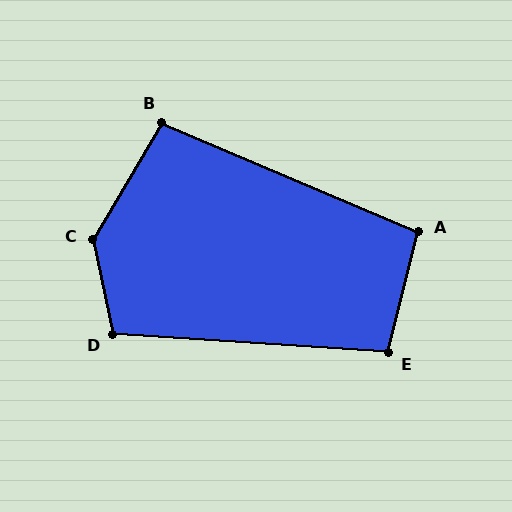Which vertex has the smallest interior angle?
B, at approximately 97 degrees.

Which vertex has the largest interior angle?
C, at approximately 138 degrees.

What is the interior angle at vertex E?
Approximately 100 degrees (obtuse).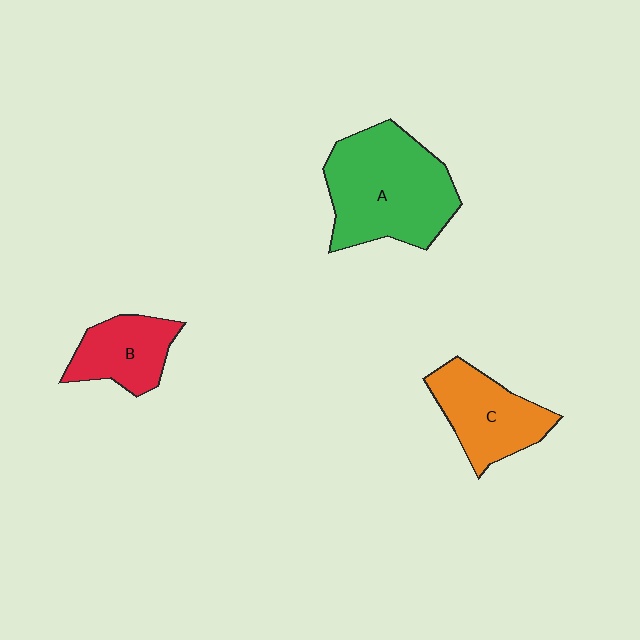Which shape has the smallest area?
Shape B (red).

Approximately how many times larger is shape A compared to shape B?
Approximately 2.0 times.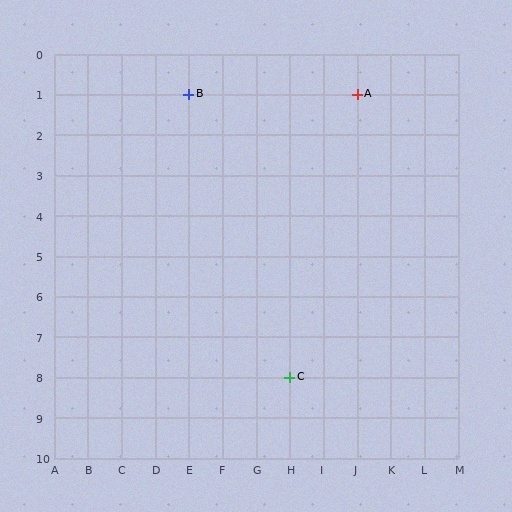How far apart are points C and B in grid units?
Points C and B are 3 columns and 7 rows apart (about 7.6 grid units diagonally).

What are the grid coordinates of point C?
Point C is at grid coordinates (H, 8).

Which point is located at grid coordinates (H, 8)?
Point C is at (H, 8).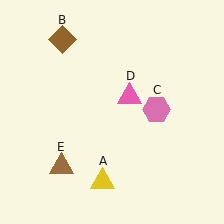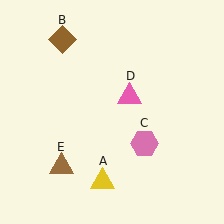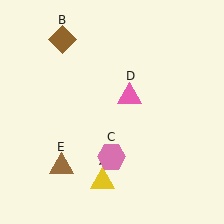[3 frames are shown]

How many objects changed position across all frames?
1 object changed position: pink hexagon (object C).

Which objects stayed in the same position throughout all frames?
Yellow triangle (object A) and brown diamond (object B) and pink triangle (object D) and brown triangle (object E) remained stationary.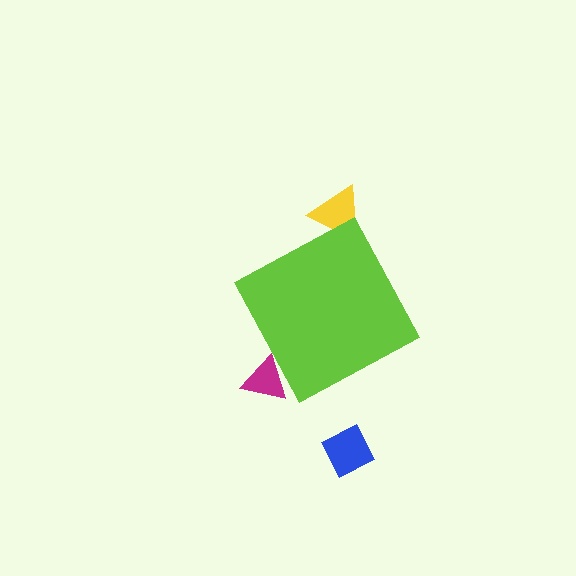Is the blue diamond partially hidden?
No, the blue diamond is fully visible.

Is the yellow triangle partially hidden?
Yes, the yellow triangle is partially hidden behind the lime diamond.